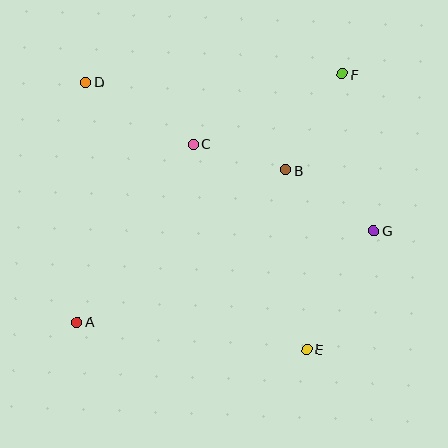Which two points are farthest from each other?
Points A and F are farthest from each other.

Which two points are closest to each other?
Points B and C are closest to each other.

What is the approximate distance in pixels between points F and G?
The distance between F and G is approximately 160 pixels.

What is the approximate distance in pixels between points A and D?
The distance between A and D is approximately 240 pixels.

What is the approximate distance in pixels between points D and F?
The distance between D and F is approximately 256 pixels.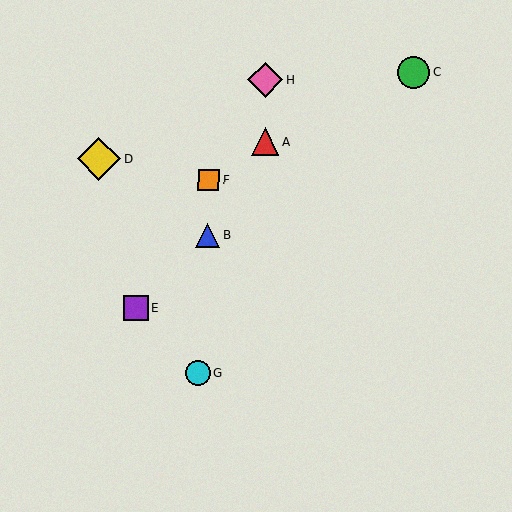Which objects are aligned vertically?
Objects A, H are aligned vertically.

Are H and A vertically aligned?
Yes, both are at x≈265.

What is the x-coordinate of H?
Object H is at x≈265.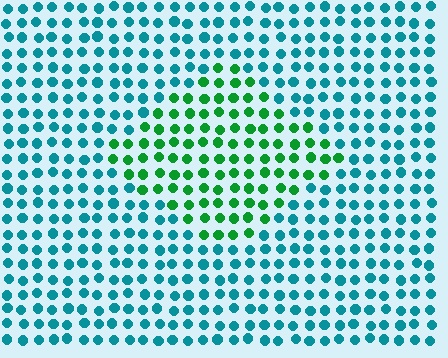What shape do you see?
I see a diamond.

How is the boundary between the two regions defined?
The boundary is defined purely by a slight shift in hue (about 50 degrees). Spacing, size, and orientation are identical on both sides.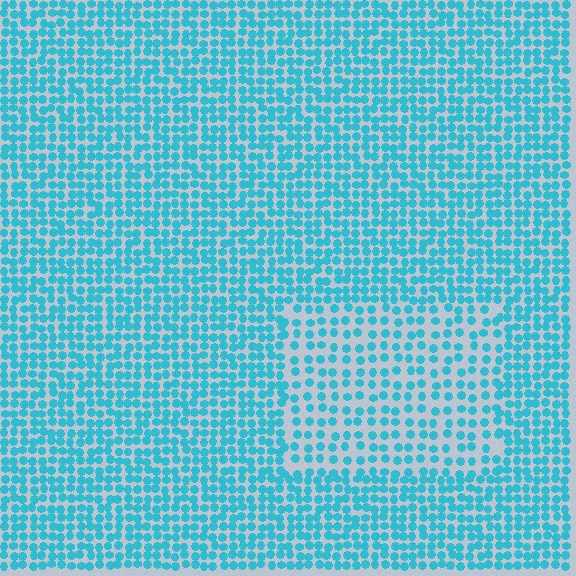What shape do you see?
I see a rectangle.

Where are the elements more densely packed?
The elements are more densely packed outside the rectangle boundary.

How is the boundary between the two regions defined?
The boundary is defined by a change in element density (approximately 1.8x ratio). All elements are the same color, size, and shape.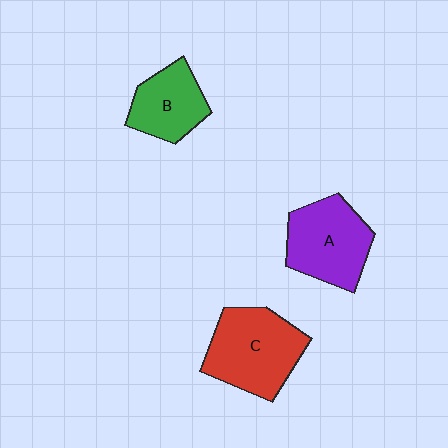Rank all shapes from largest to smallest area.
From largest to smallest: C (red), A (purple), B (green).